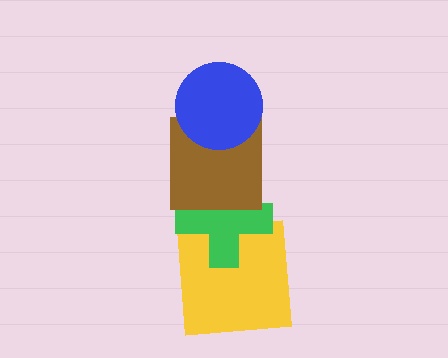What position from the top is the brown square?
The brown square is 2nd from the top.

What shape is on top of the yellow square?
The green cross is on top of the yellow square.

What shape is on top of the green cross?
The brown square is on top of the green cross.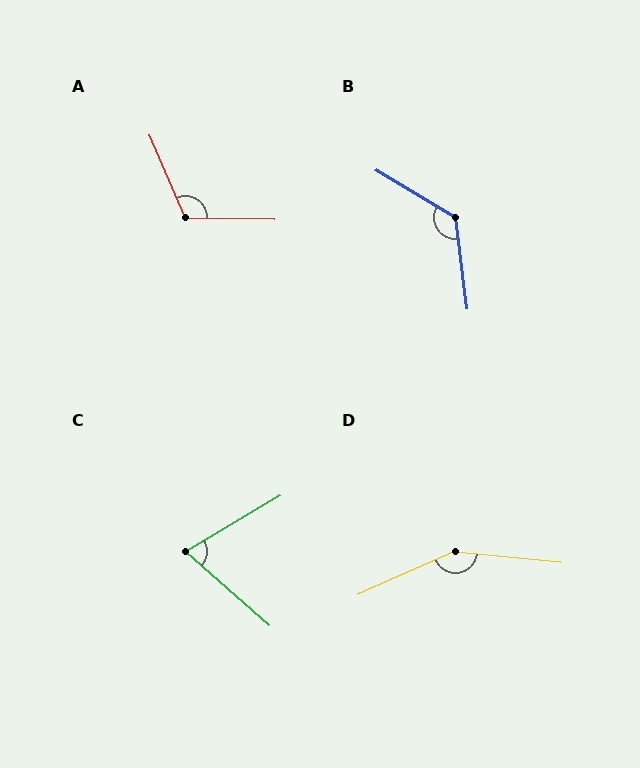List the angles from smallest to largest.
C (72°), A (114°), B (128°), D (150°).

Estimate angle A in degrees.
Approximately 114 degrees.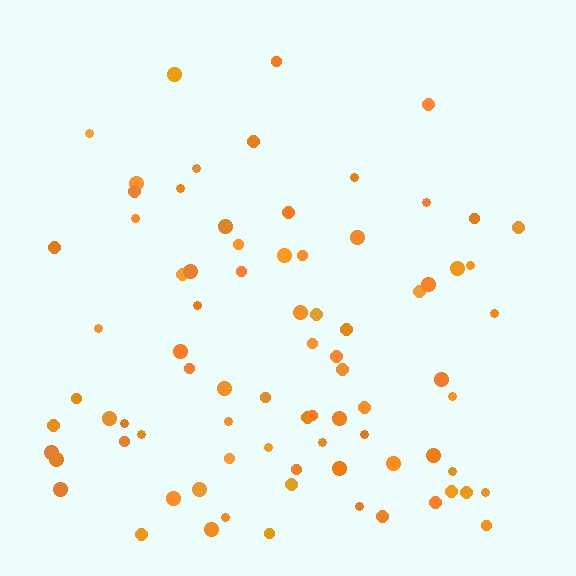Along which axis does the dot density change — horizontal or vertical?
Vertical.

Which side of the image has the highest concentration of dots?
The bottom.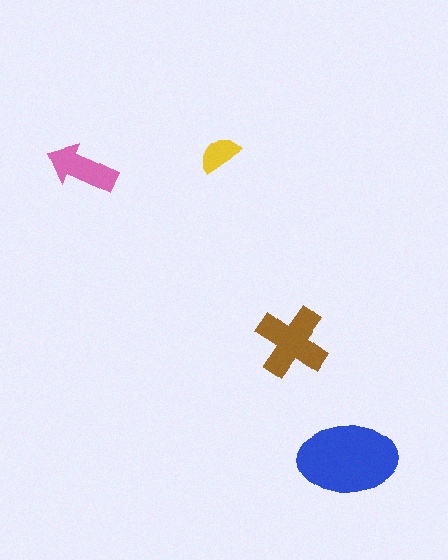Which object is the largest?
The blue ellipse.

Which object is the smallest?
The yellow semicircle.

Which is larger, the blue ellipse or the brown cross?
The blue ellipse.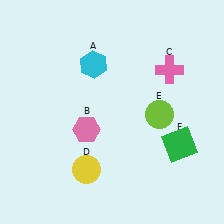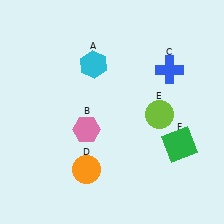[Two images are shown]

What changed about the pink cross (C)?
In Image 1, C is pink. In Image 2, it changed to blue.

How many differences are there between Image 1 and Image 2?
There are 2 differences between the two images.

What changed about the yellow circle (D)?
In Image 1, D is yellow. In Image 2, it changed to orange.